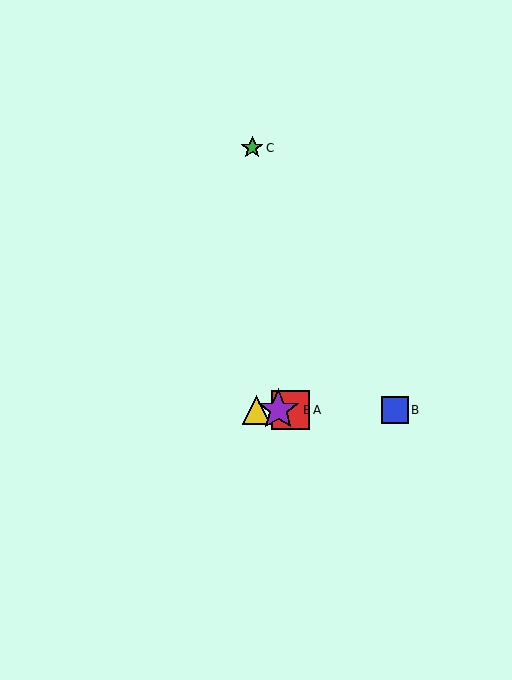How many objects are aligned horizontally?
4 objects (A, B, D, E) are aligned horizontally.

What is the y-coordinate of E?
Object E is at y≈410.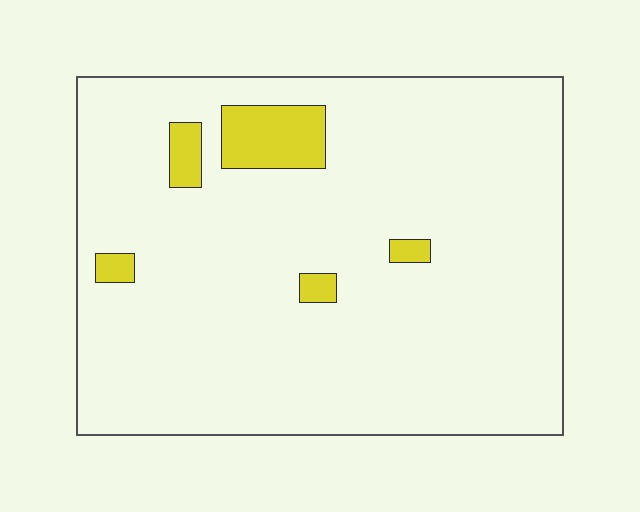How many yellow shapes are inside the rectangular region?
5.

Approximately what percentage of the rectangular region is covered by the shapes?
Approximately 5%.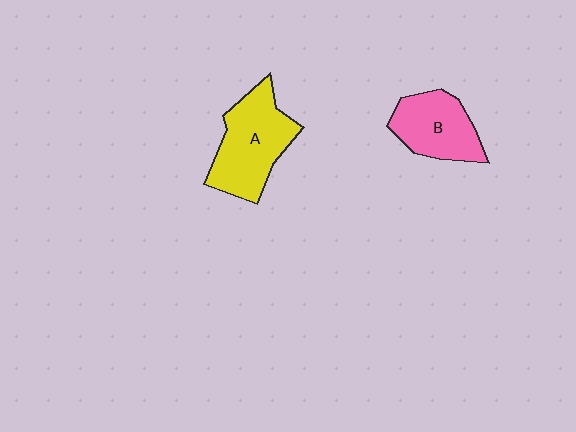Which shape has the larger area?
Shape A (yellow).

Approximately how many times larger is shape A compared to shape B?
Approximately 1.3 times.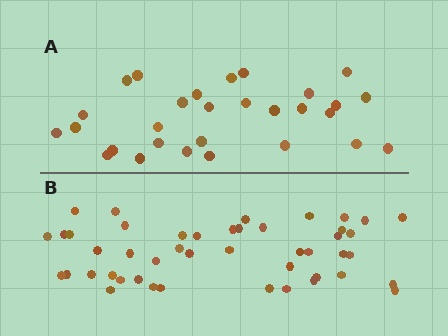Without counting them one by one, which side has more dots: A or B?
Region B (the bottom region) has more dots.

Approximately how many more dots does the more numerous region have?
Region B has approximately 15 more dots than region A.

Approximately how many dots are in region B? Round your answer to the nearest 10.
About 50 dots. (The exact count is 46, which rounds to 50.)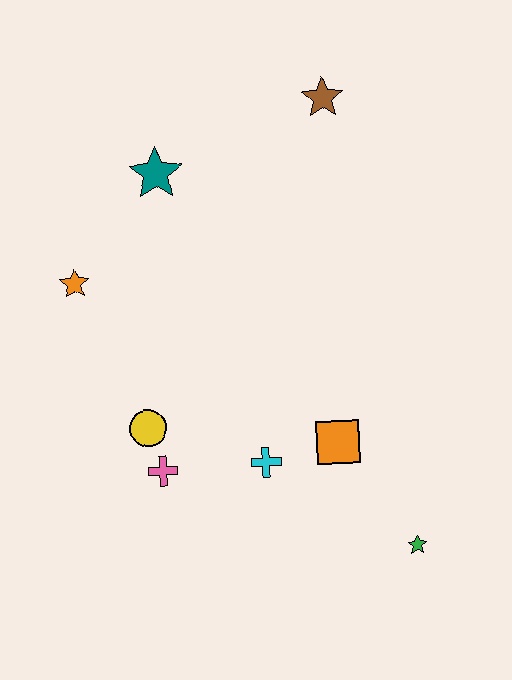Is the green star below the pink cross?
Yes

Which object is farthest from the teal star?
The green star is farthest from the teal star.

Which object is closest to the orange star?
The teal star is closest to the orange star.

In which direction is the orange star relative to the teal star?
The orange star is below the teal star.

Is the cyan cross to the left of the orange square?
Yes